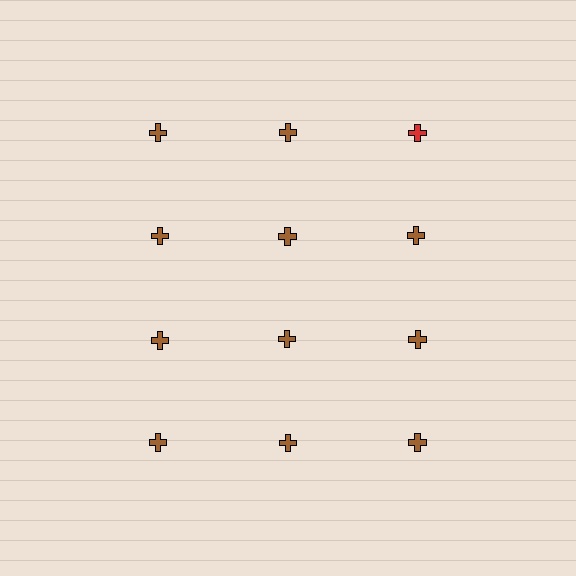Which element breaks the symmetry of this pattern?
The red cross in the top row, center column breaks the symmetry. All other shapes are brown crosses.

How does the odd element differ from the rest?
It has a different color: red instead of brown.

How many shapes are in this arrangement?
There are 12 shapes arranged in a grid pattern.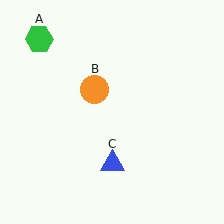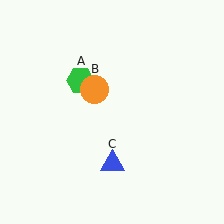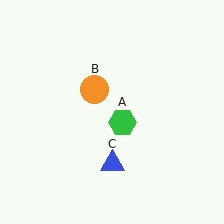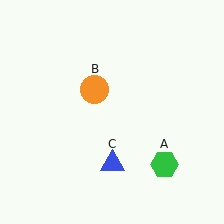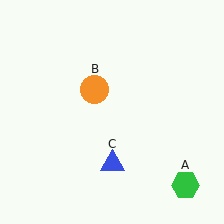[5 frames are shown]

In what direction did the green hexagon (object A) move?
The green hexagon (object A) moved down and to the right.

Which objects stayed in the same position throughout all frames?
Orange circle (object B) and blue triangle (object C) remained stationary.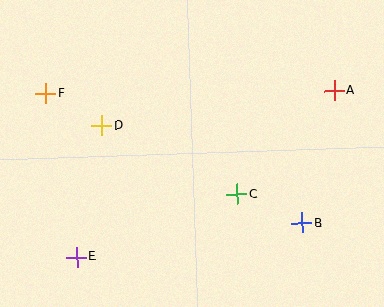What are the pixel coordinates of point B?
Point B is at (302, 223).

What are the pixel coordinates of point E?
Point E is at (77, 257).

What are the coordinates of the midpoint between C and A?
The midpoint between C and A is at (286, 142).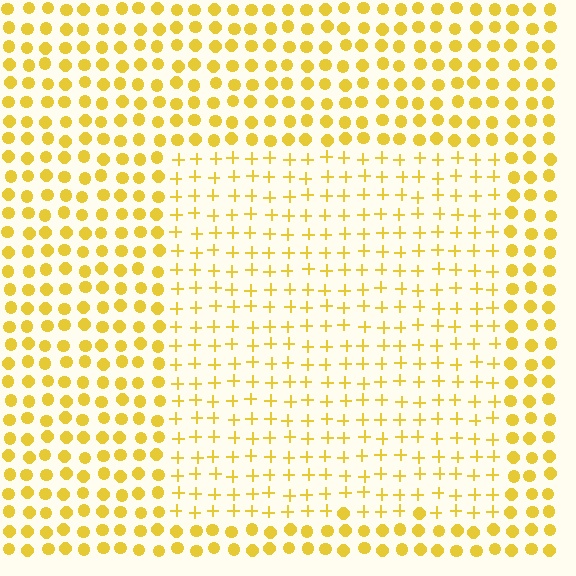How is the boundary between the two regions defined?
The boundary is defined by a change in element shape: plus signs inside vs. circles outside. All elements share the same color and spacing.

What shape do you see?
I see a rectangle.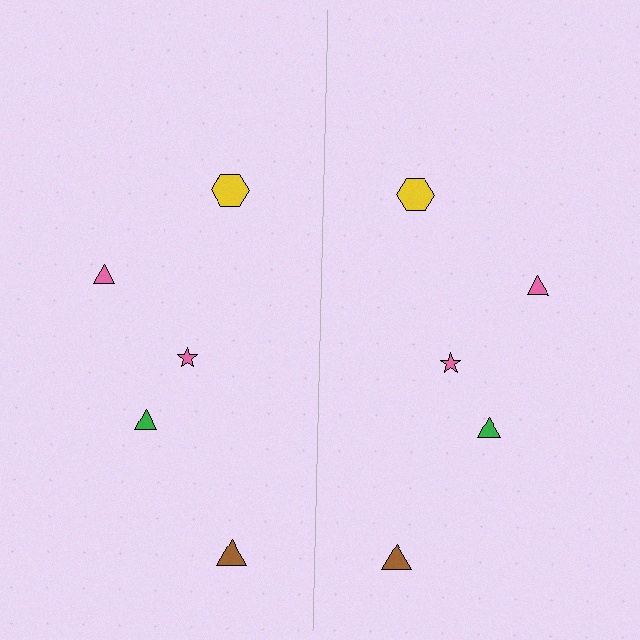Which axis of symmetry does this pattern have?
The pattern has a vertical axis of symmetry running through the center of the image.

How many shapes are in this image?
There are 10 shapes in this image.